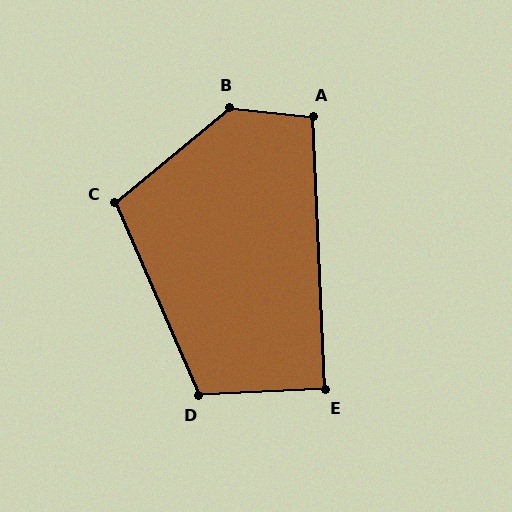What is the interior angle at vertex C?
Approximately 106 degrees (obtuse).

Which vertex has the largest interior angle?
B, at approximately 134 degrees.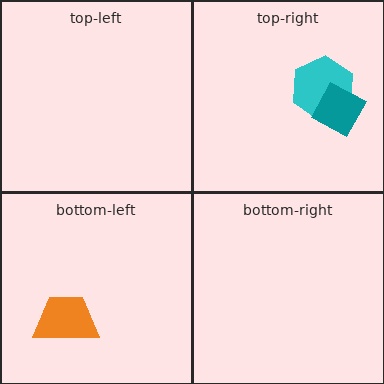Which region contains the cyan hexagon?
The top-right region.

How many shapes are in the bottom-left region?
1.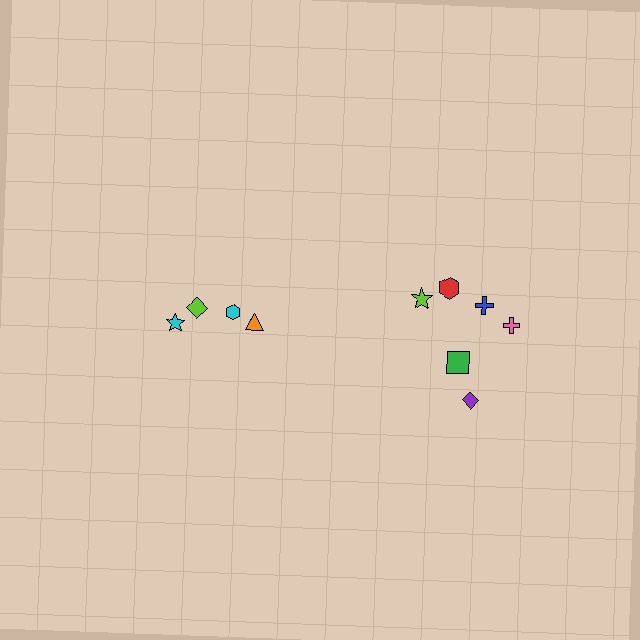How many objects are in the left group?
There are 4 objects.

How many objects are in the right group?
There are 6 objects.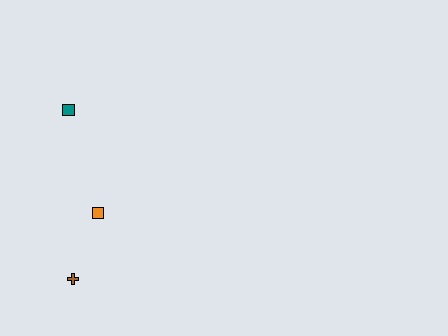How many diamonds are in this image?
There are no diamonds.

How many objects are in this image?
There are 3 objects.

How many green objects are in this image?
There are no green objects.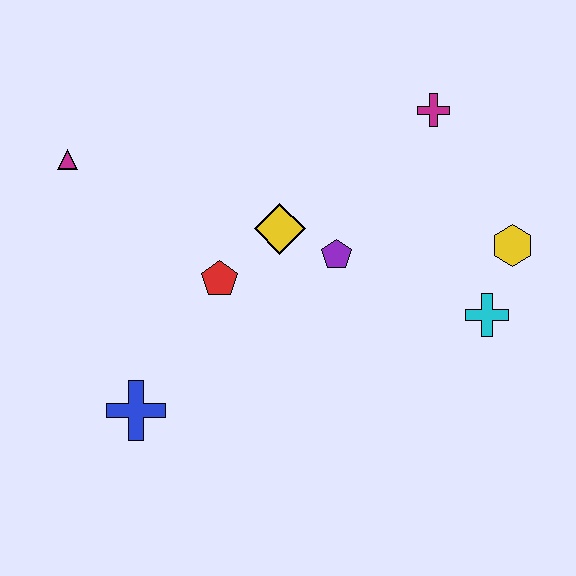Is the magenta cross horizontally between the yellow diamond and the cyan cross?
Yes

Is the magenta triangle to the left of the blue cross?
Yes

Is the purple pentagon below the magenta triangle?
Yes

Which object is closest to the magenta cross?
The yellow hexagon is closest to the magenta cross.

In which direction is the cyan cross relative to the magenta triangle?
The cyan cross is to the right of the magenta triangle.